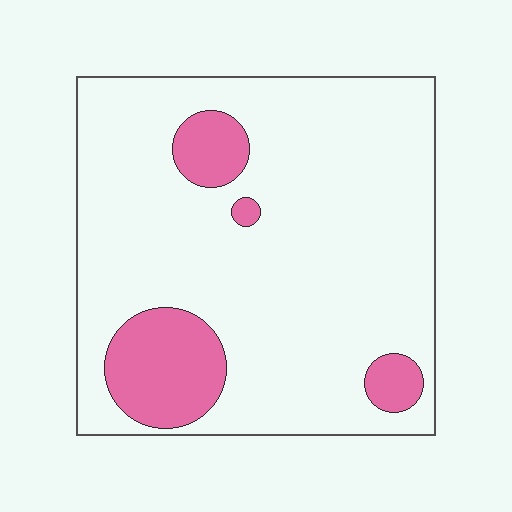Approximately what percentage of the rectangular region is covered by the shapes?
Approximately 15%.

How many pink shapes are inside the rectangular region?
4.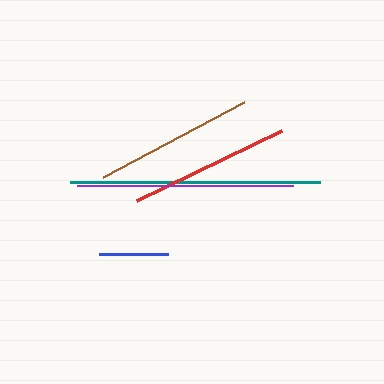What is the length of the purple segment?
The purple segment is approximately 216 pixels long.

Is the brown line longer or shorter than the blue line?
The brown line is longer than the blue line.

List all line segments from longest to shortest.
From longest to shortest: teal, purple, red, brown, blue.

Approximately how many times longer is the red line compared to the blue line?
The red line is approximately 2.4 times the length of the blue line.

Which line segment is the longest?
The teal line is the longest at approximately 249 pixels.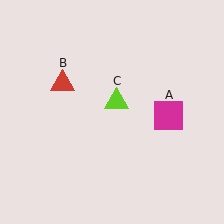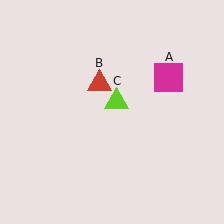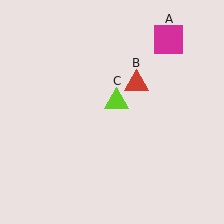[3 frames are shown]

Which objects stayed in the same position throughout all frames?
Lime triangle (object C) remained stationary.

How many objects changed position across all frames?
2 objects changed position: magenta square (object A), red triangle (object B).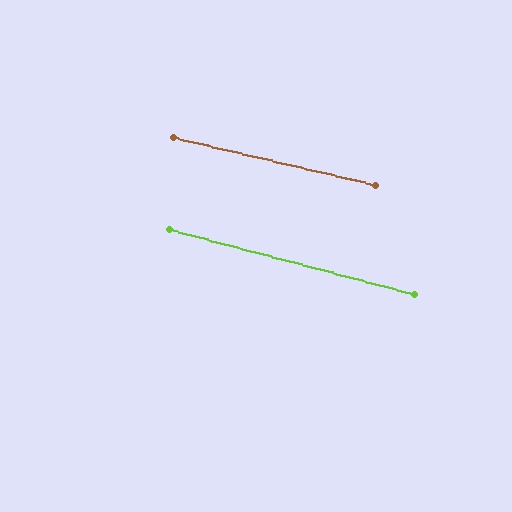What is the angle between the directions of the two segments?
Approximately 2 degrees.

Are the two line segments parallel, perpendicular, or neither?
Parallel — their directions differ by only 1.5°.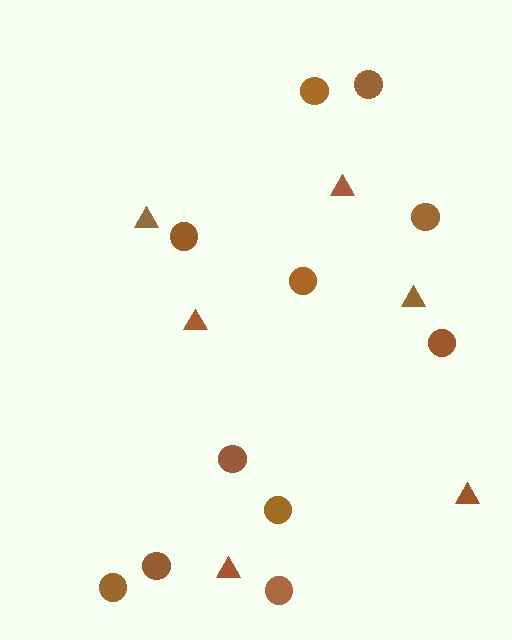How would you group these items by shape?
There are 2 groups: one group of circles (11) and one group of triangles (6).